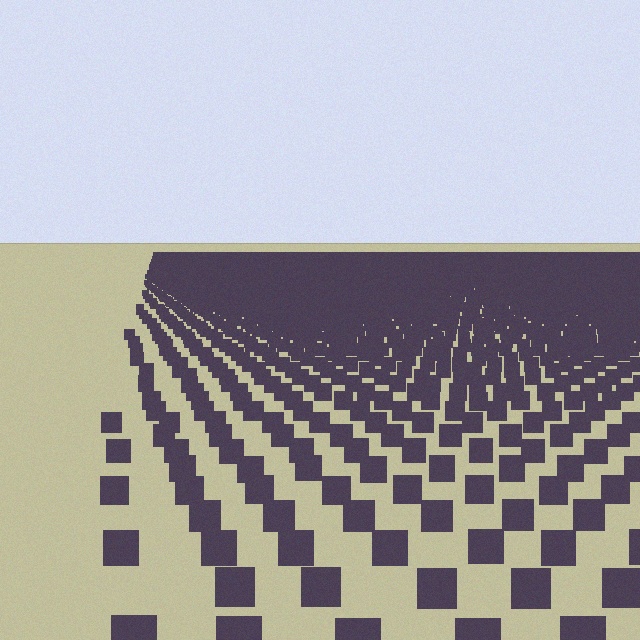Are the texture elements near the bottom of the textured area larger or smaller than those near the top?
Larger. Near the bottom, elements are closer to the viewer and appear at a bigger on-screen size.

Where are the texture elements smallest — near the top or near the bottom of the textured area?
Near the top.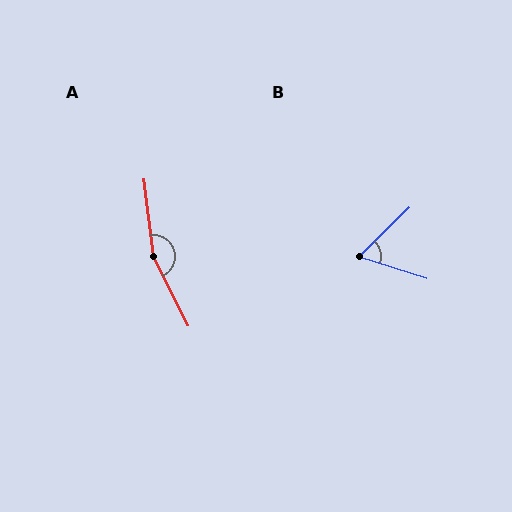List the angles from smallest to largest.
B (63°), A (160°).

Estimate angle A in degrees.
Approximately 160 degrees.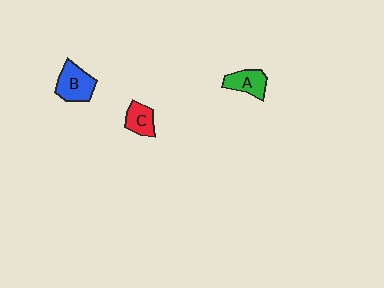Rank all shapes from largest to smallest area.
From largest to smallest: B (blue), A (green), C (red).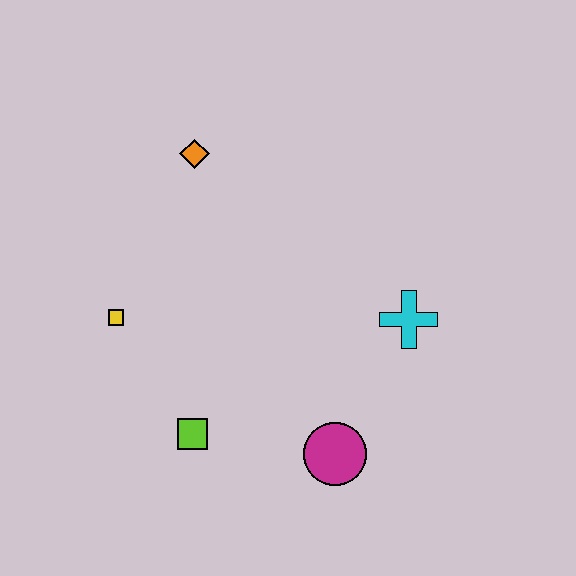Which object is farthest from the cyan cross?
The yellow square is farthest from the cyan cross.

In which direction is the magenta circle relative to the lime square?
The magenta circle is to the right of the lime square.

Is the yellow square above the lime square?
Yes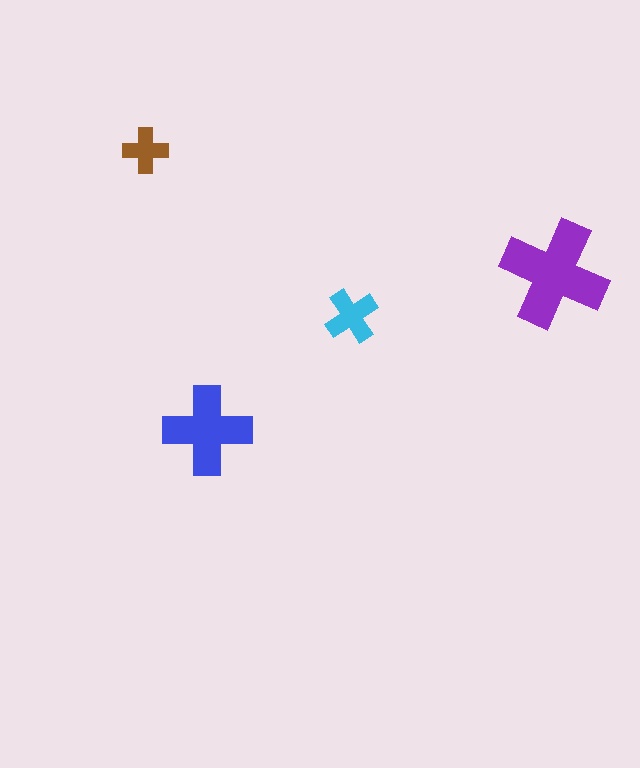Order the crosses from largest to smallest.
the purple one, the blue one, the cyan one, the brown one.